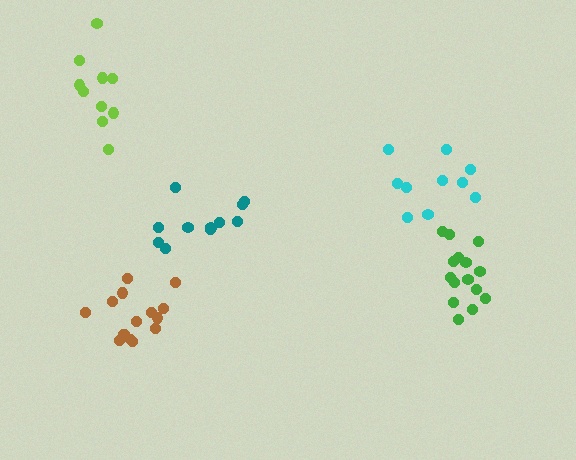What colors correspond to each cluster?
The clusters are colored: brown, lime, green, teal, cyan.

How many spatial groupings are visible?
There are 5 spatial groupings.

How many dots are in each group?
Group 1: 15 dots, Group 2: 10 dots, Group 3: 15 dots, Group 4: 11 dots, Group 5: 10 dots (61 total).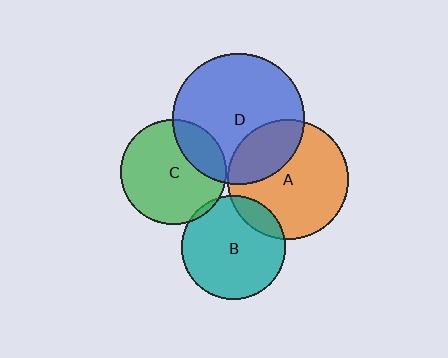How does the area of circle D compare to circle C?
Approximately 1.6 times.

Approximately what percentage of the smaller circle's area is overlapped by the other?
Approximately 5%.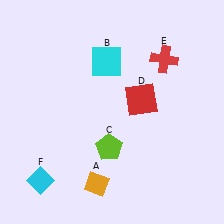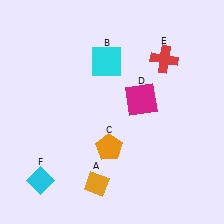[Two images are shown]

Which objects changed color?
C changed from lime to orange. D changed from red to magenta.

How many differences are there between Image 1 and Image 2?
There are 2 differences between the two images.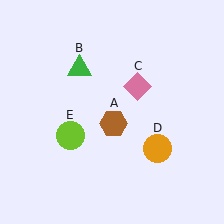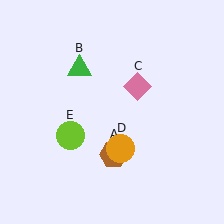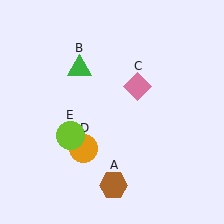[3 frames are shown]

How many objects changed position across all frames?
2 objects changed position: brown hexagon (object A), orange circle (object D).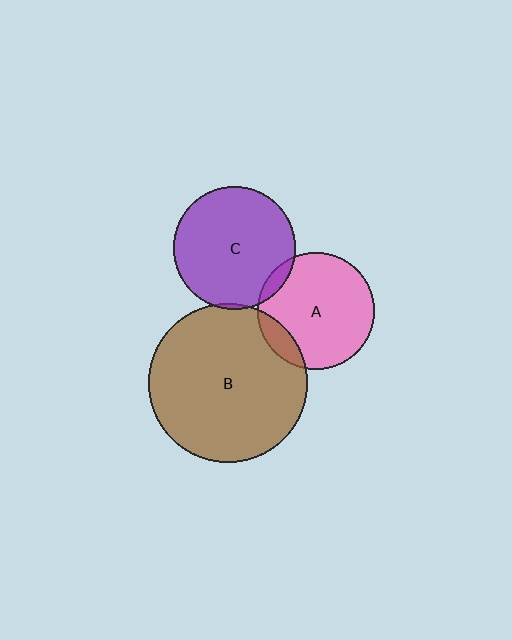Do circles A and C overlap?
Yes.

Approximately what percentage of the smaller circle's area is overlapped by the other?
Approximately 5%.